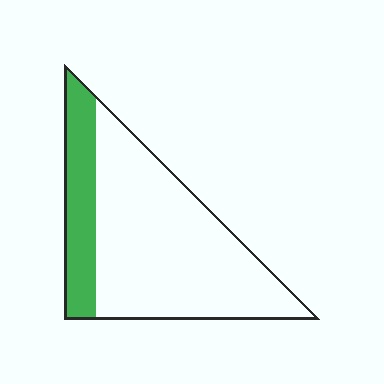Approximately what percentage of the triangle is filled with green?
Approximately 25%.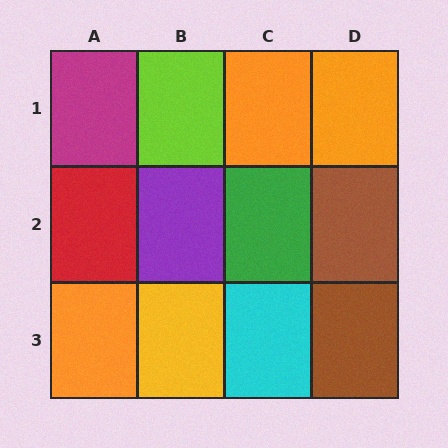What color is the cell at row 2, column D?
Brown.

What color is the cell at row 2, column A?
Red.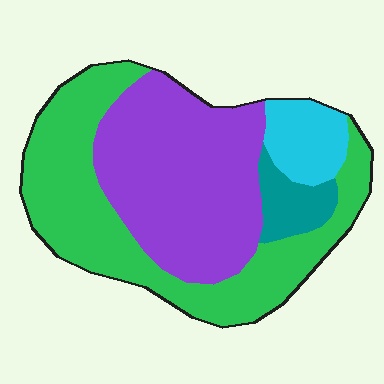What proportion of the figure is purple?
Purple takes up about two fifths (2/5) of the figure.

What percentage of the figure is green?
Green takes up about two fifths (2/5) of the figure.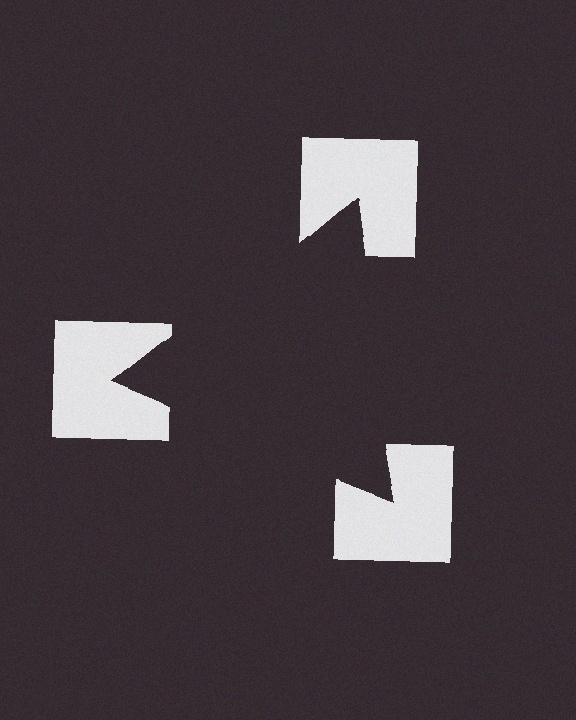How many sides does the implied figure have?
3 sides.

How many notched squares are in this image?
There are 3 — one at each vertex of the illusory triangle.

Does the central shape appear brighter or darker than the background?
It typically appears slightly darker than the background, even though no actual brightness change is drawn.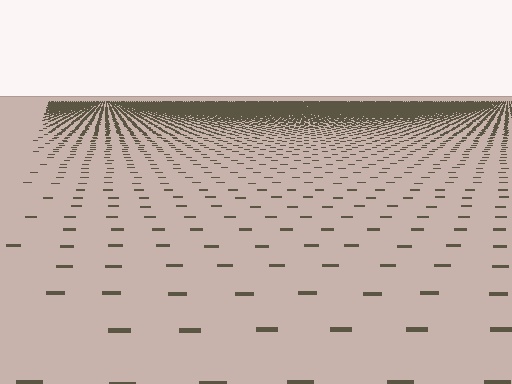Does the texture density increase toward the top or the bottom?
Density increases toward the top.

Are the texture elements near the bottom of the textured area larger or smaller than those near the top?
Larger. Near the bottom, elements are closer to the viewer and appear at a bigger on-screen size.